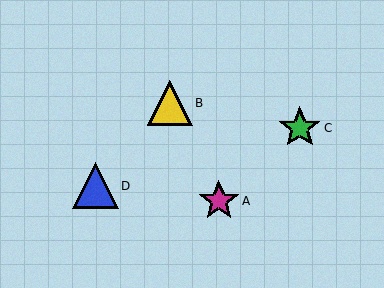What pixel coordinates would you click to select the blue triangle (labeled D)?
Click at (95, 186) to select the blue triangle D.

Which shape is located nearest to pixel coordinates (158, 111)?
The yellow triangle (labeled B) at (170, 103) is nearest to that location.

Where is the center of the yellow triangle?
The center of the yellow triangle is at (170, 103).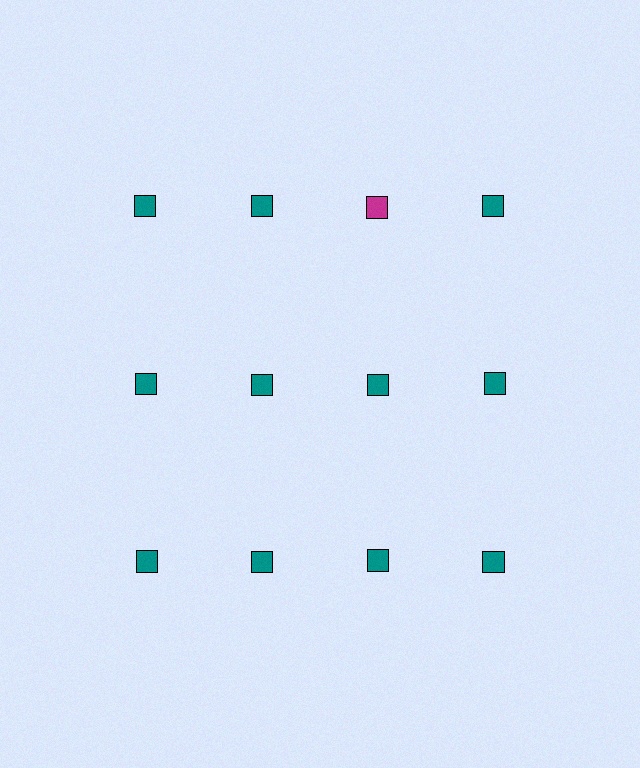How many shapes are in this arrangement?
There are 12 shapes arranged in a grid pattern.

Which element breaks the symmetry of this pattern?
The magenta square in the top row, center column breaks the symmetry. All other shapes are teal squares.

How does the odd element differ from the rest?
It has a different color: magenta instead of teal.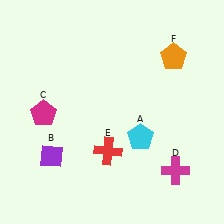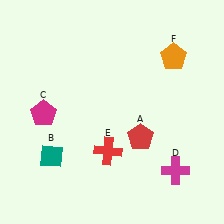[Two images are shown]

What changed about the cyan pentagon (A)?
In Image 1, A is cyan. In Image 2, it changed to red.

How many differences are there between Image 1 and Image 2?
There are 2 differences between the two images.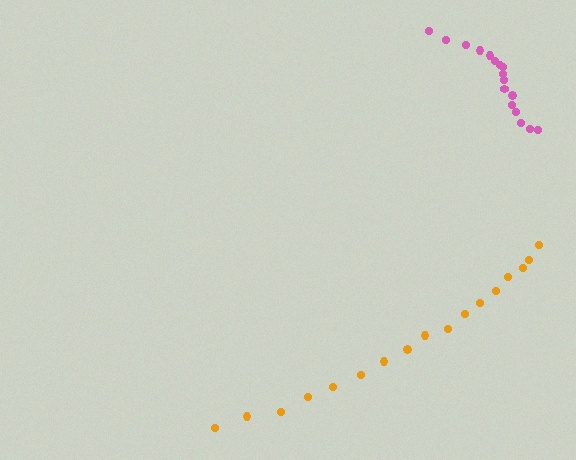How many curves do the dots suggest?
There are 2 distinct paths.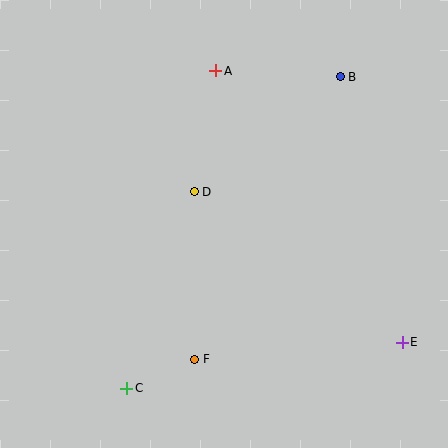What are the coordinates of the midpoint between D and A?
The midpoint between D and A is at (205, 131).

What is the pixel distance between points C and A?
The distance between C and A is 329 pixels.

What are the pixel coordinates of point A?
Point A is at (216, 71).